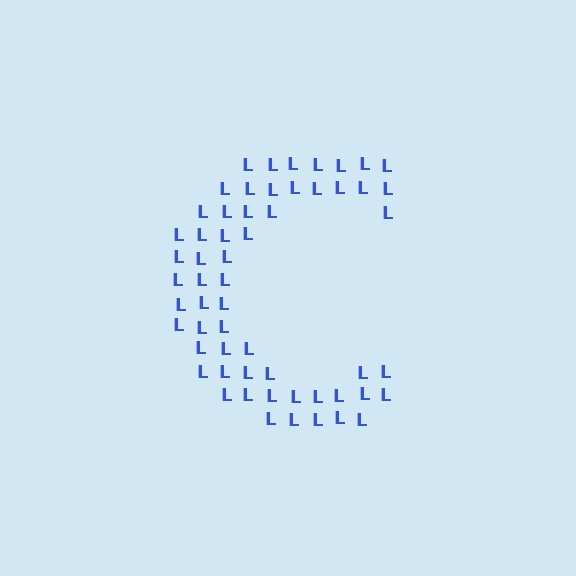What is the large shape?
The large shape is the letter C.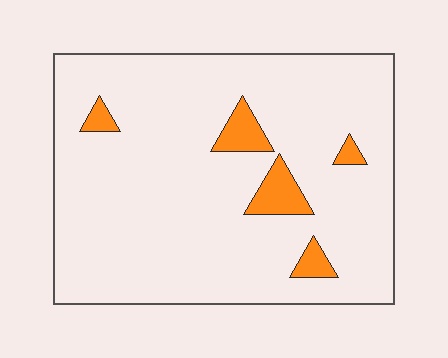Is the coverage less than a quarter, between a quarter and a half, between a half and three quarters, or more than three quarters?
Less than a quarter.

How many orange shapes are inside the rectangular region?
5.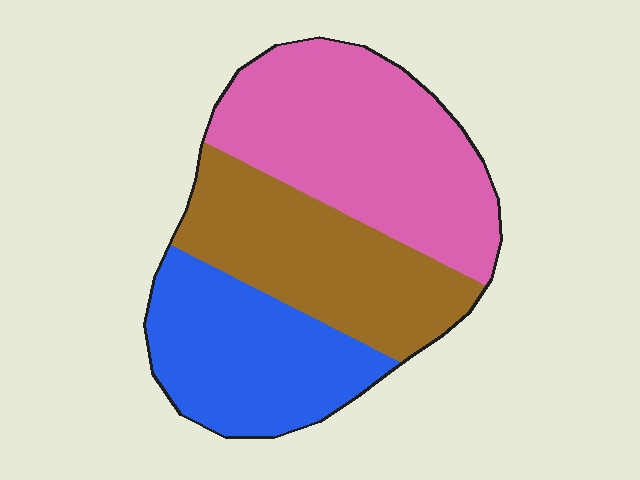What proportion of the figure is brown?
Brown covers around 30% of the figure.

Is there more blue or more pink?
Pink.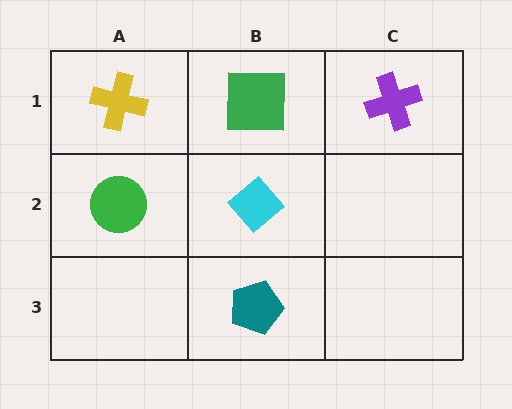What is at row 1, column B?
A green square.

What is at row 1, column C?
A purple cross.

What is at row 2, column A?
A green circle.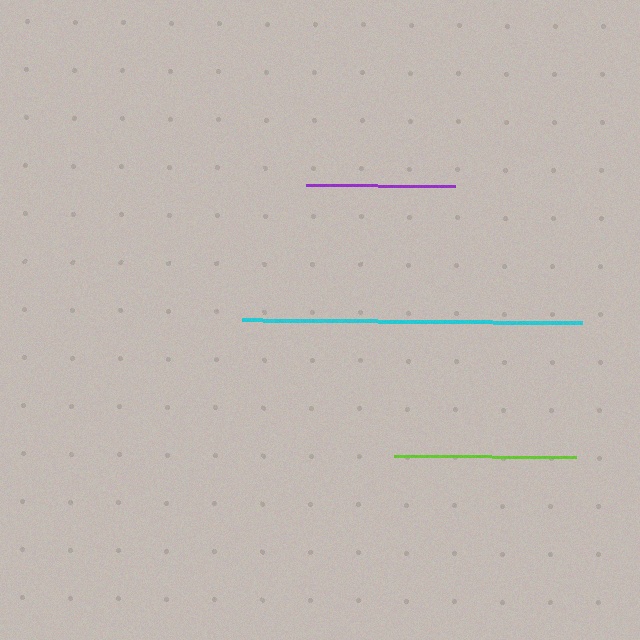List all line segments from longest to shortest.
From longest to shortest: cyan, lime, purple.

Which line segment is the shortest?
The purple line is the shortest at approximately 149 pixels.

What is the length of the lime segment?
The lime segment is approximately 182 pixels long.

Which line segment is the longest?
The cyan line is the longest at approximately 340 pixels.